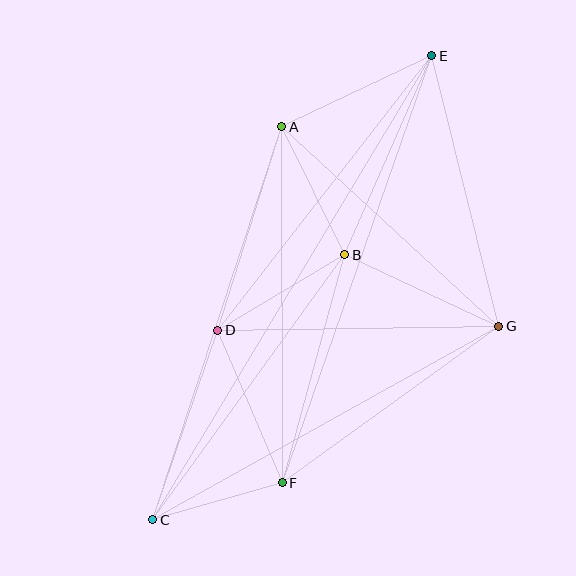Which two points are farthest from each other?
Points C and E are farthest from each other.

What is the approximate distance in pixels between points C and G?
The distance between C and G is approximately 396 pixels.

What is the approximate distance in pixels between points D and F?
The distance between D and F is approximately 166 pixels.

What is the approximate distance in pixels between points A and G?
The distance between A and G is approximately 295 pixels.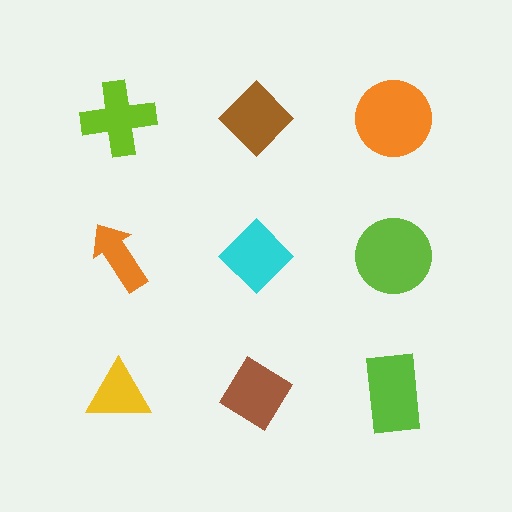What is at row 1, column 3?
An orange circle.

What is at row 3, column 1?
A yellow triangle.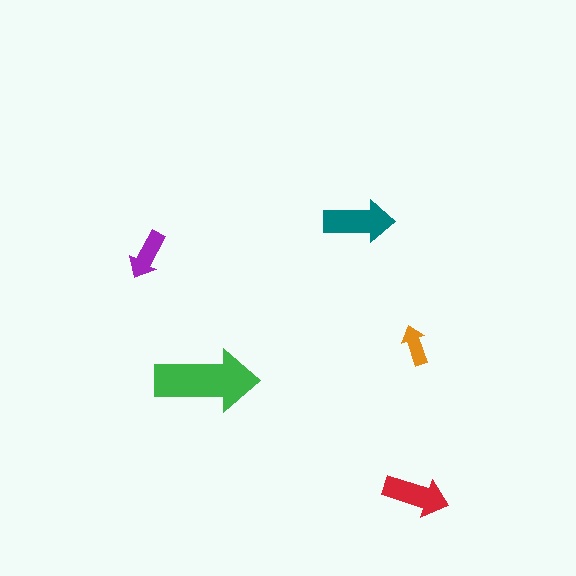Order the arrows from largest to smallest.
the green one, the teal one, the red one, the purple one, the orange one.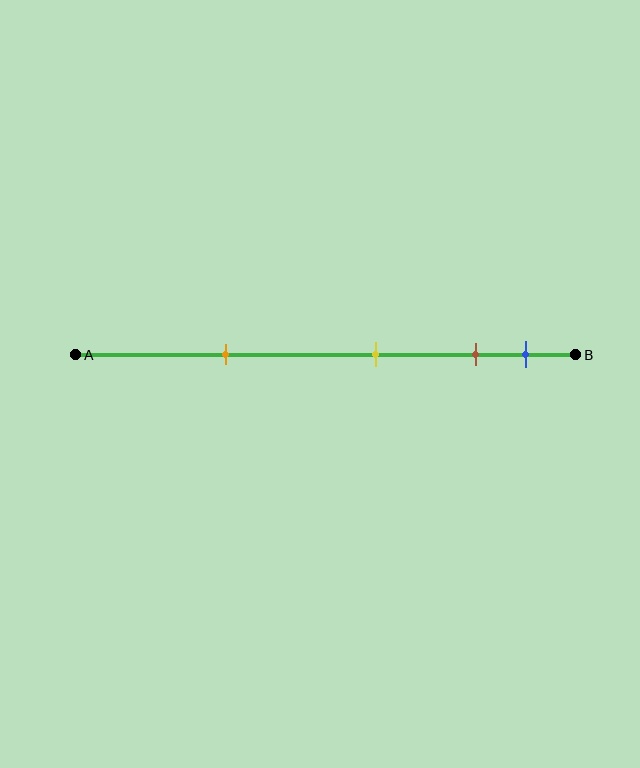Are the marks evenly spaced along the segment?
No, the marks are not evenly spaced.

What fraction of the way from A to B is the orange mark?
The orange mark is approximately 30% (0.3) of the way from A to B.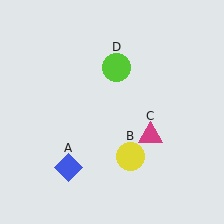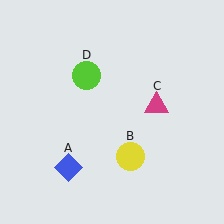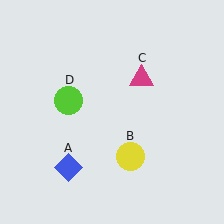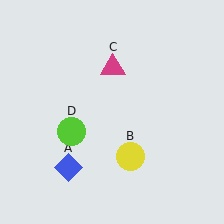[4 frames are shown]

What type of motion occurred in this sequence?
The magenta triangle (object C), lime circle (object D) rotated counterclockwise around the center of the scene.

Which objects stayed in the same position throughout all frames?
Blue diamond (object A) and yellow circle (object B) remained stationary.